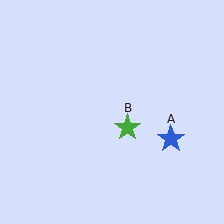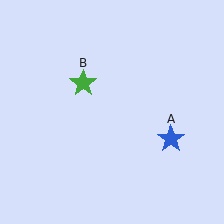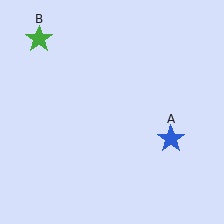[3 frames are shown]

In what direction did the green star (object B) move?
The green star (object B) moved up and to the left.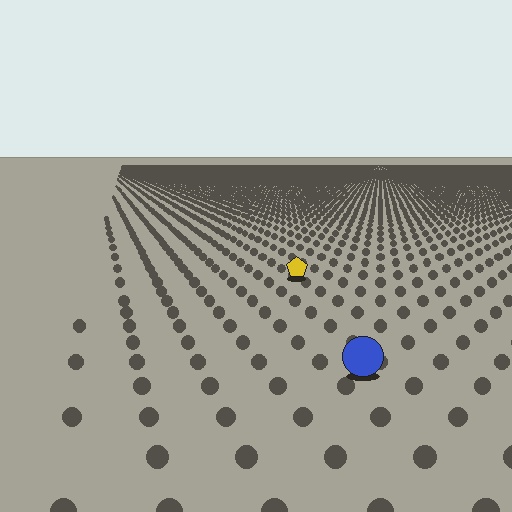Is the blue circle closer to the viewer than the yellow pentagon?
Yes. The blue circle is closer — you can tell from the texture gradient: the ground texture is coarser near it.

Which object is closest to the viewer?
The blue circle is closest. The texture marks near it are larger and more spread out.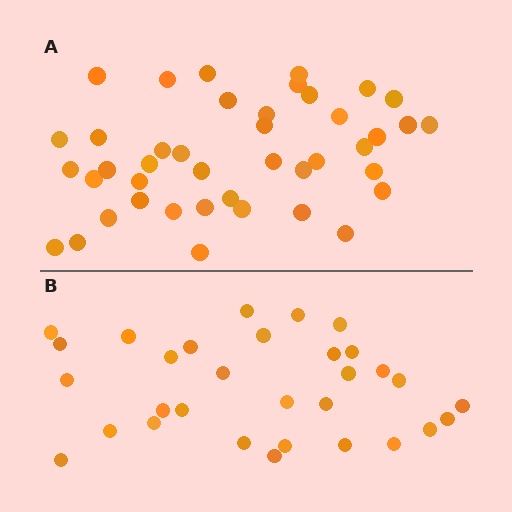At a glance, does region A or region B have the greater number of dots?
Region A (the top region) has more dots.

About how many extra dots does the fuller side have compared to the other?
Region A has roughly 12 or so more dots than region B.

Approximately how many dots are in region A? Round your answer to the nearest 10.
About 40 dots. (The exact count is 42, which rounds to 40.)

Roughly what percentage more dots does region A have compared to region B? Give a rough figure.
About 35% more.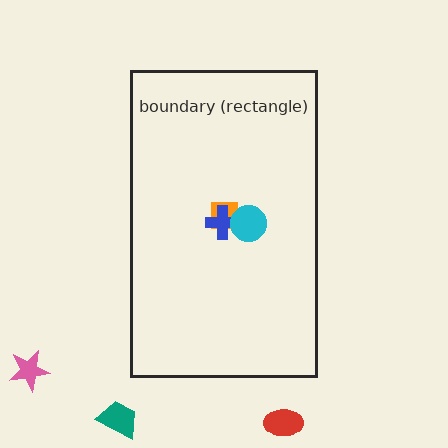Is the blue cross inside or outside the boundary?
Inside.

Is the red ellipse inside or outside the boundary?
Outside.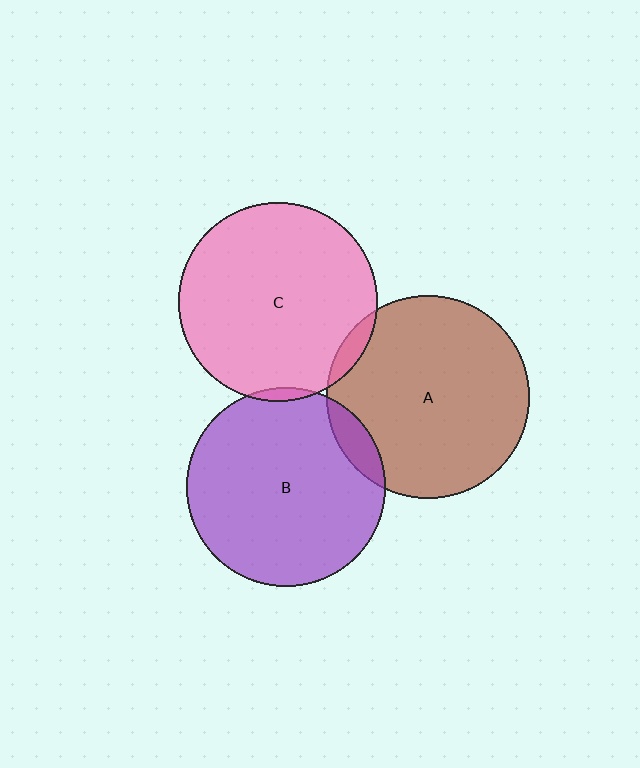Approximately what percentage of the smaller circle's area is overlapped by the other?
Approximately 10%.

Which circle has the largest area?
Circle A (brown).